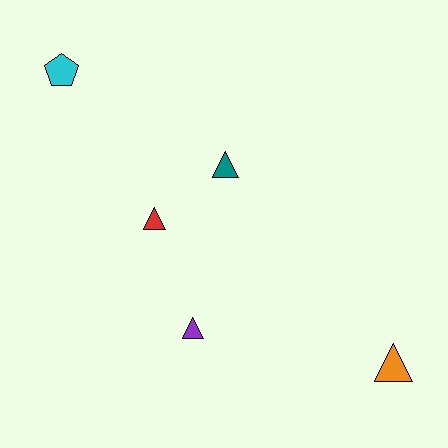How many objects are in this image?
There are 5 objects.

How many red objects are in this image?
There is 1 red object.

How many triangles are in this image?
There are 4 triangles.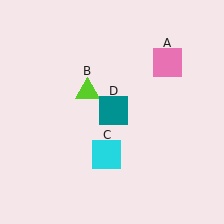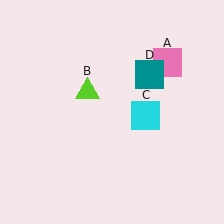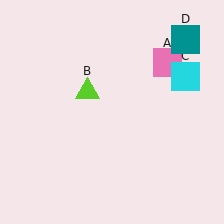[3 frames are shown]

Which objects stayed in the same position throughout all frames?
Pink square (object A) and lime triangle (object B) remained stationary.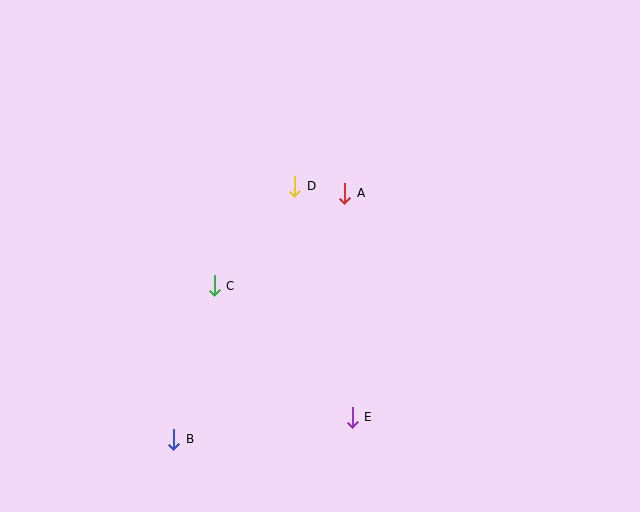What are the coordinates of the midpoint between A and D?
The midpoint between A and D is at (320, 190).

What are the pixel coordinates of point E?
Point E is at (352, 417).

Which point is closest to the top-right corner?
Point A is closest to the top-right corner.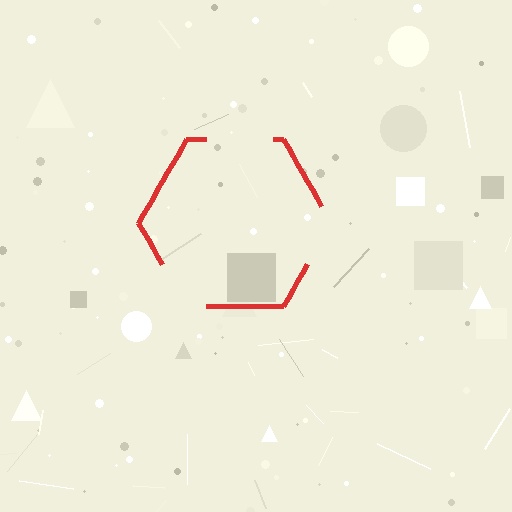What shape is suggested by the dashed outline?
The dashed outline suggests a hexagon.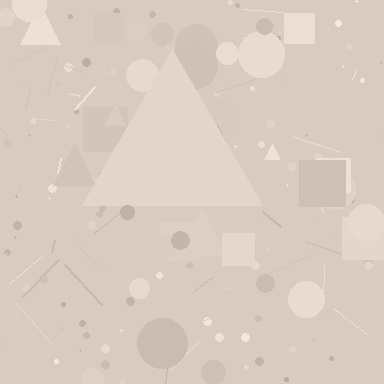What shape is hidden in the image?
A triangle is hidden in the image.